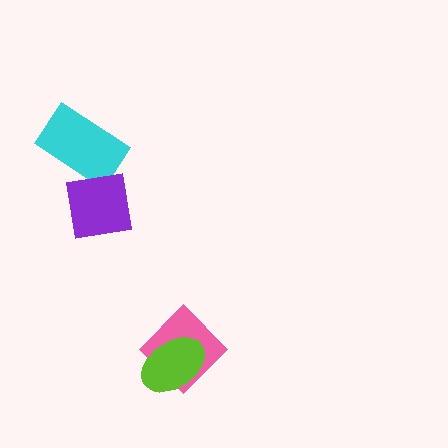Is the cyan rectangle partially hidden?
Yes, it is partially covered by another shape.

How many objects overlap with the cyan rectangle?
1 object overlaps with the cyan rectangle.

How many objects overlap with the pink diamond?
1 object overlaps with the pink diamond.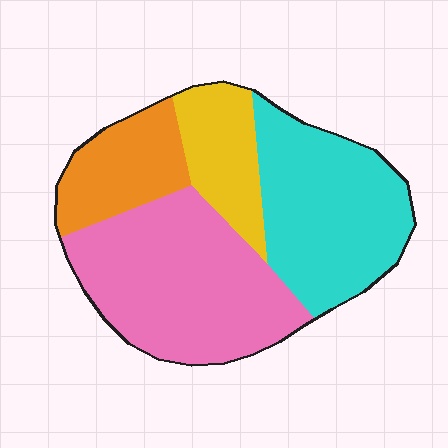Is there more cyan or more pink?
Pink.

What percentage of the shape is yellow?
Yellow covers around 15% of the shape.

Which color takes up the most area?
Pink, at roughly 40%.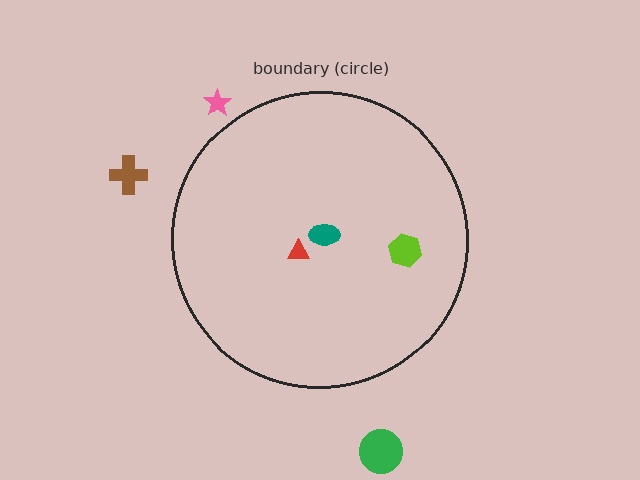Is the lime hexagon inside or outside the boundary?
Inside.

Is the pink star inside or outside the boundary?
Outside.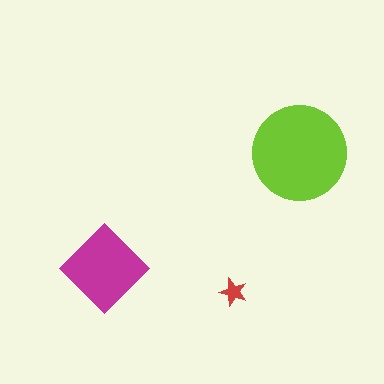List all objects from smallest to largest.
The red star, the magenta diamond, the lime circle.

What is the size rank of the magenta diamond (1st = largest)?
2nd.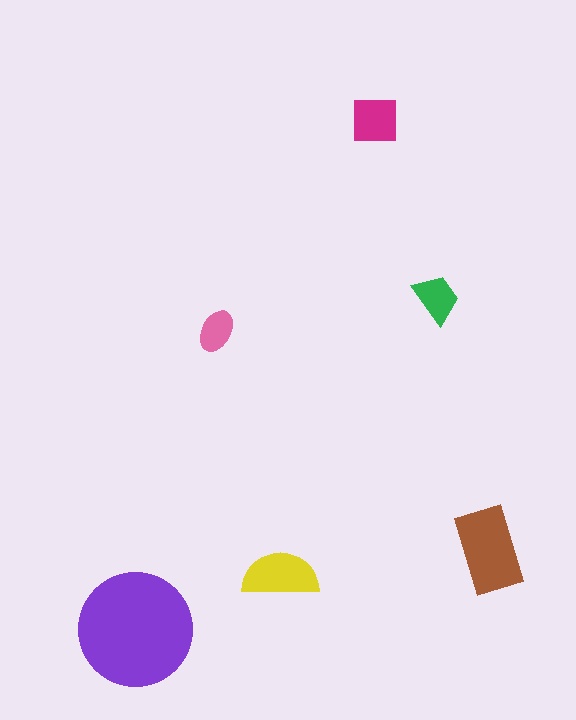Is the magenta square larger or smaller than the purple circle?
Smaller.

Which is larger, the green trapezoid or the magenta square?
The magenta square.